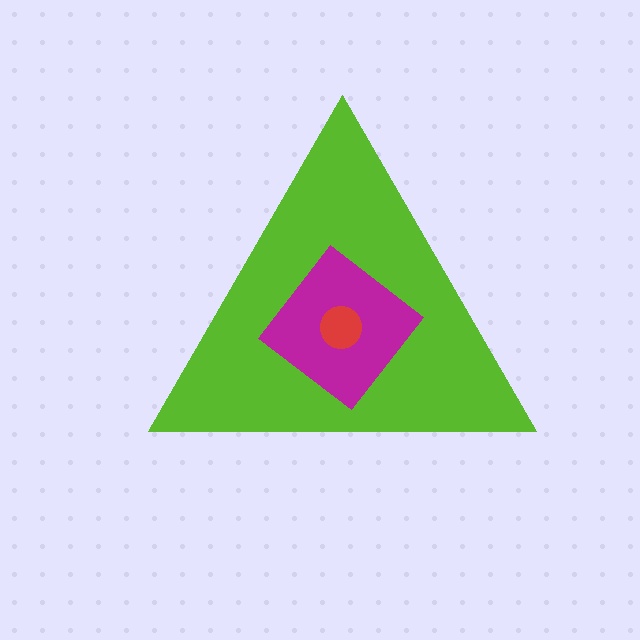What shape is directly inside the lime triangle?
The magenta diamond.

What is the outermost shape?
The lime triangle.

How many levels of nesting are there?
3.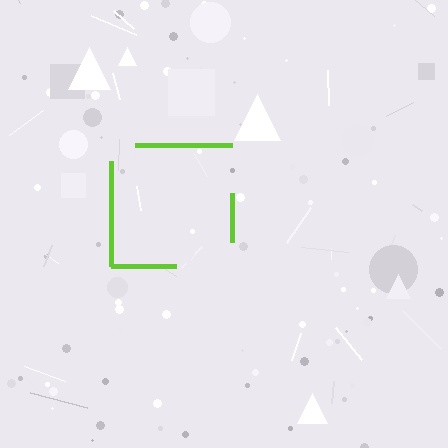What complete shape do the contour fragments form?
The contour fragments form a square.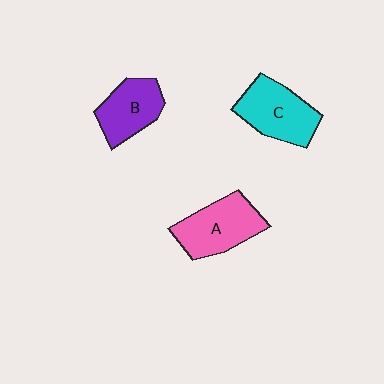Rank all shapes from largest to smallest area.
From largest to smallest: A (pink), C (cyan), B (purple).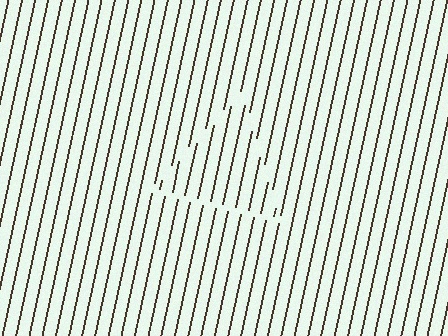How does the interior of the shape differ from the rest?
The interior of the shape contains the same grating, shifted by half a period — the contour is defined by the phase discontinuity where line-ends from the inner and outer gratings abut.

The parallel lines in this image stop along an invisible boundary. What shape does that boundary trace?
An illusory triangle. The interior of the shape contains the same grating, shifted by half a period — the contour is defined by the phase discontinuity where line-ends from the inner and outer gratings abut.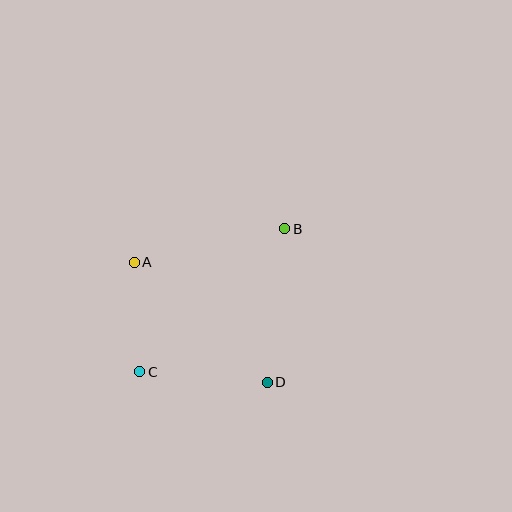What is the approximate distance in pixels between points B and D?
The distance between B and D is approximately 154 pixels.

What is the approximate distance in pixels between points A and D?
The distance between A and D is approximately 179 pixels.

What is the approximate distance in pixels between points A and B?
The distance between A and B is approximately 154 pixels.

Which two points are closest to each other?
Points A and C are closest to each other.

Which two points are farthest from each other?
Points B and C are farthest from each other.